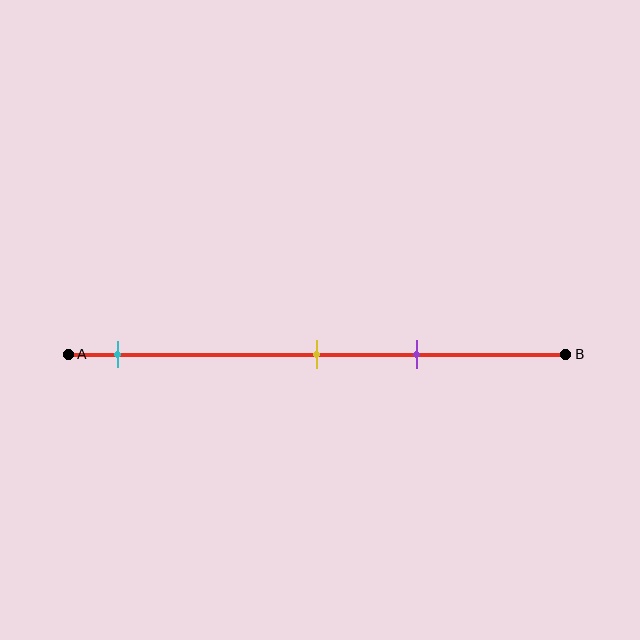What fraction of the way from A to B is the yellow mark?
The yellow mark is approximately 50% (0.5) of the way from A to B.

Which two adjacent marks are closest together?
The yellow and purple marks are the closest adjacent pair.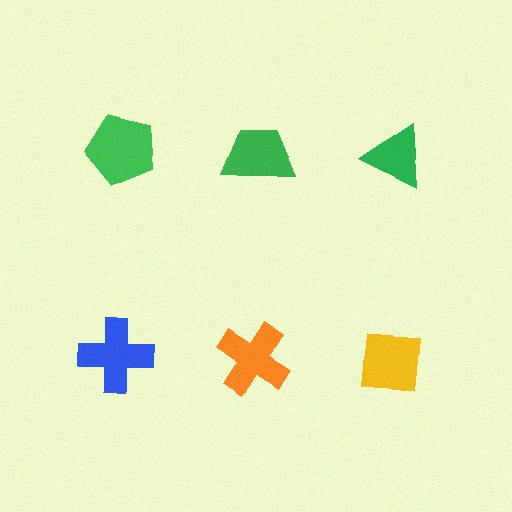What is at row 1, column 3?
A green triangle.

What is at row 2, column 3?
A yellow square.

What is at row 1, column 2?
A green trapezoid.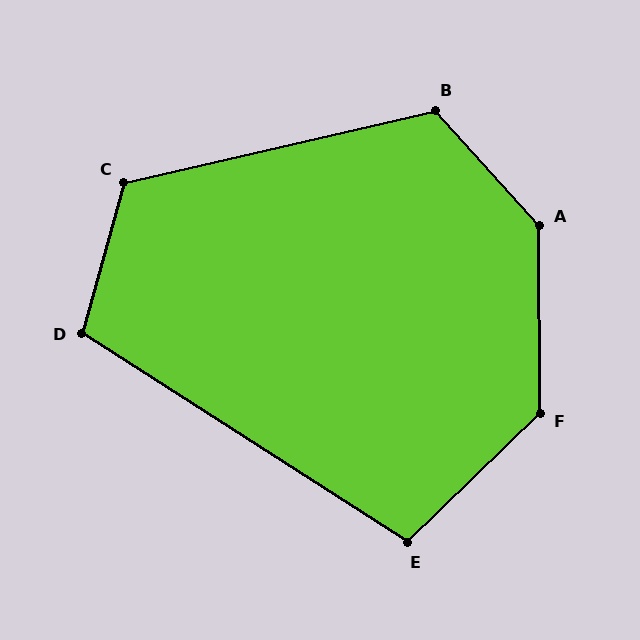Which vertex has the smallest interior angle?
E, at approximately 103 degrees.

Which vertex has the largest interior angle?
A, at approximately 138 degrees.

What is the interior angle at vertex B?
Approximately 119 degrees (obtuse).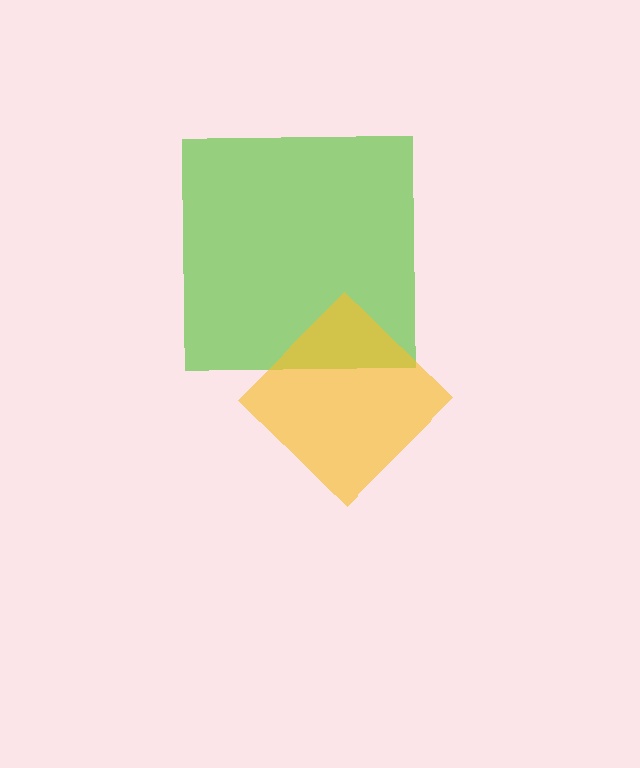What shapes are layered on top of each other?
The layered shapes are: a lime square, a yellow diamond.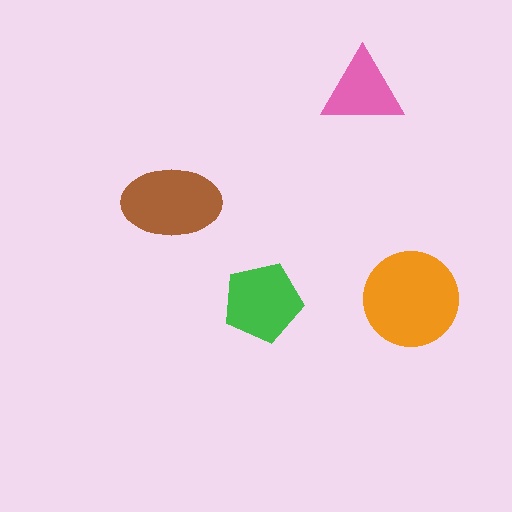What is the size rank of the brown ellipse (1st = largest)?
2nd.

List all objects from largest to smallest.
The orange circle, the brown ellipse, the green pentagon, the pink triangle.